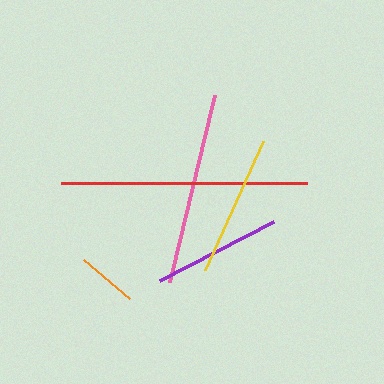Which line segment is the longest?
The red line is the longest at approximately 246 pixels.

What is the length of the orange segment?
The orange segment is approximately 60 pixels long.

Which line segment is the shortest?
The orange line is the shortest at approximately 60 pixels.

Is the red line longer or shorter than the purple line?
The red line is longer than the purple line.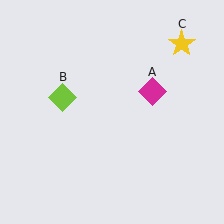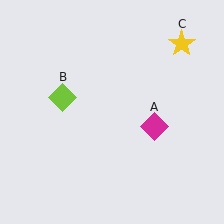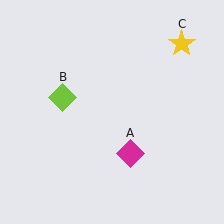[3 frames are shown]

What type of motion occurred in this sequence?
The magenta diamond (object A) rotated clockwise around the center of the scene.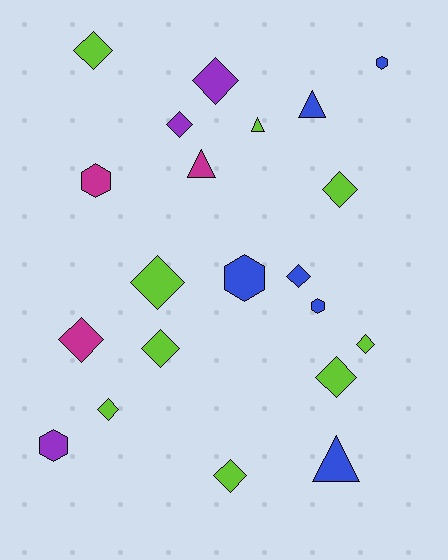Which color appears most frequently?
Lime, with 9 objects.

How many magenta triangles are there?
There is 1 magenta triangle.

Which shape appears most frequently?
Diamond, with 12 objects.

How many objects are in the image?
There are 21 objects.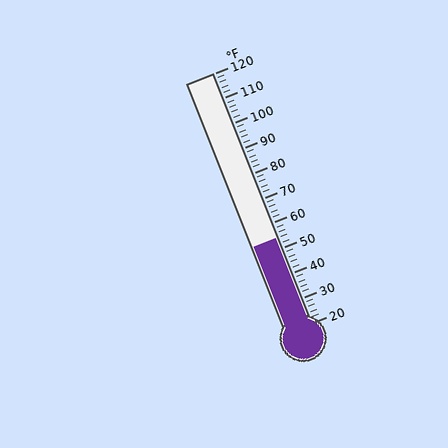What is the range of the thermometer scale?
The thermometer scale ranges from 20°F to 120°F.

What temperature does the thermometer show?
The thermometer shows approximately 54°F.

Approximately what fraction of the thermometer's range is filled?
The thermometer is filled to approximately 35% of its range.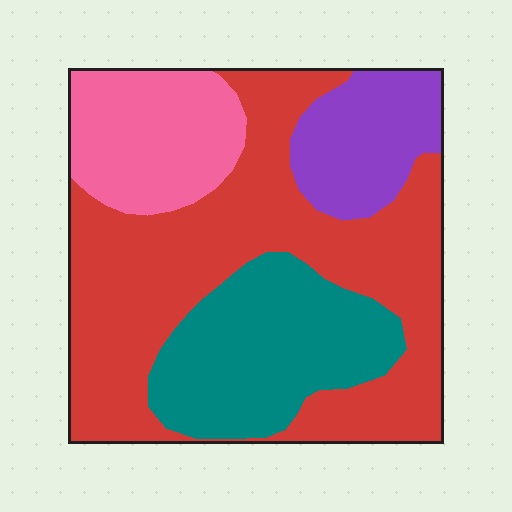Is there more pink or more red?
Red.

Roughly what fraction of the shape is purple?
Purple takes up about one eighth (1/8) of the shape.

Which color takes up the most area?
Red, at roughly 50%.